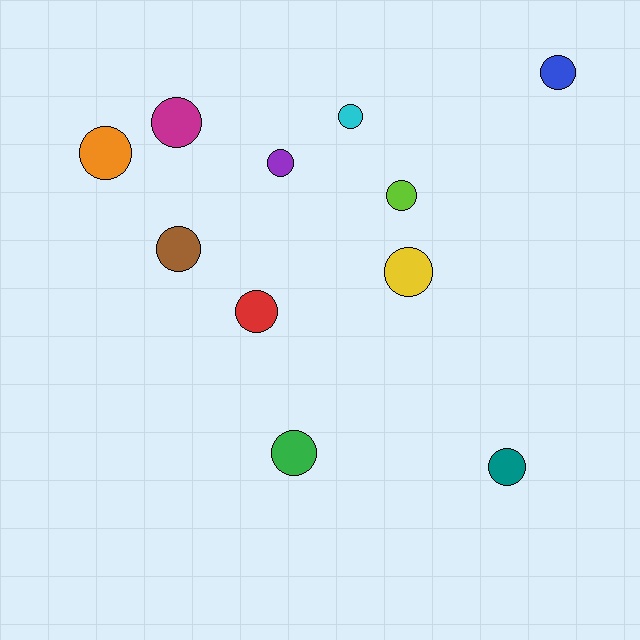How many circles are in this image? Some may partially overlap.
There are 11 circles.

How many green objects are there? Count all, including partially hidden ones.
There is 1 green object.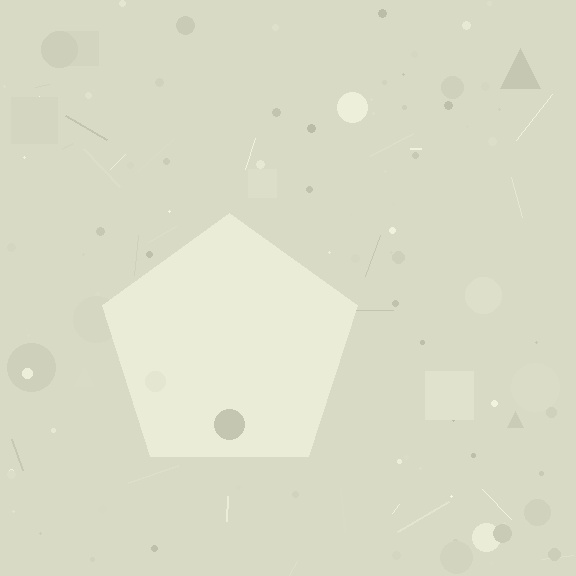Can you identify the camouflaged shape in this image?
The camouflaged shape is a pentagon.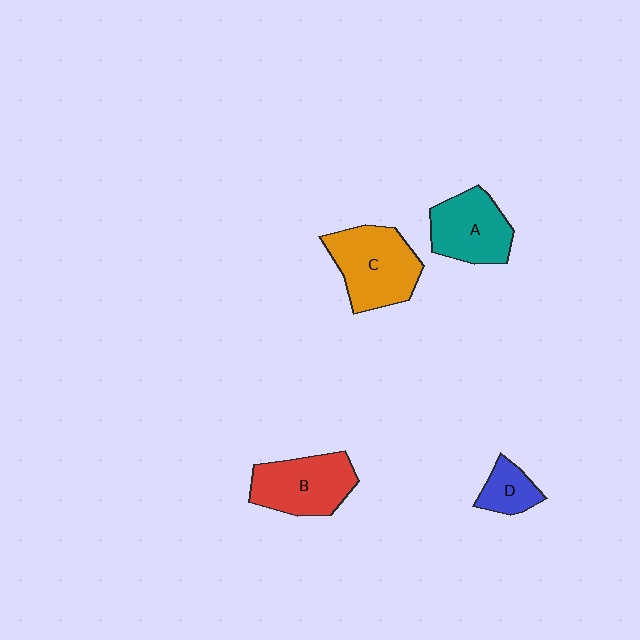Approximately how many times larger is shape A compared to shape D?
Approximately 2.0 times.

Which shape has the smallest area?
Shape D (blue).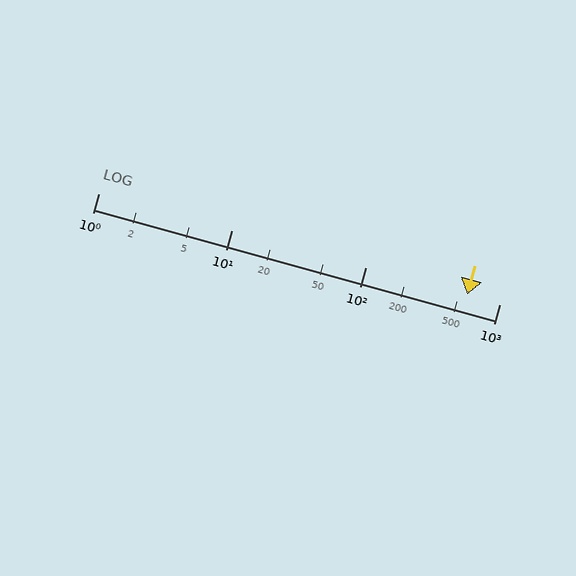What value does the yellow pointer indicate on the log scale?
The pointer indicates approximately 570.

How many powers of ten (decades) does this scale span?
The scale spans 3 decades, from 1 to 1000.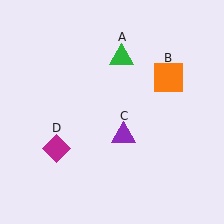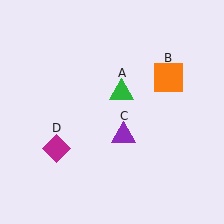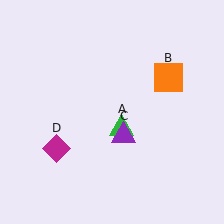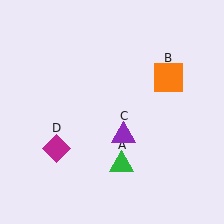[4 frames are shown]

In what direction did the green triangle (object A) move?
The green triangle (object A) moved down.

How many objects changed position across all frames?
1 object changed position: green triangle (object A).